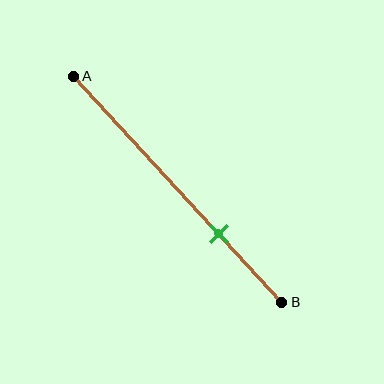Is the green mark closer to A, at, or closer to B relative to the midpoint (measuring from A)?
The green mark is closer to point B than the midpoint of segment AB.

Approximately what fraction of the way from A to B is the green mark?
The green mark is approximately 70% of the way from A to B.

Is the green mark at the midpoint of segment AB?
No, the mark is at about 70% from A, not at the 50% midpoint.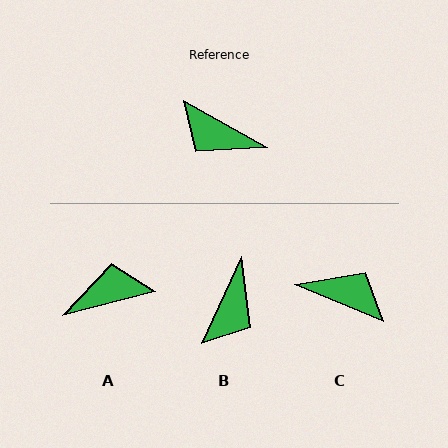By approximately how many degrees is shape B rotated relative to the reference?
Approximately 94 degrees counter-clockwise.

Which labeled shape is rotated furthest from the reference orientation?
C, about 173 degrees away.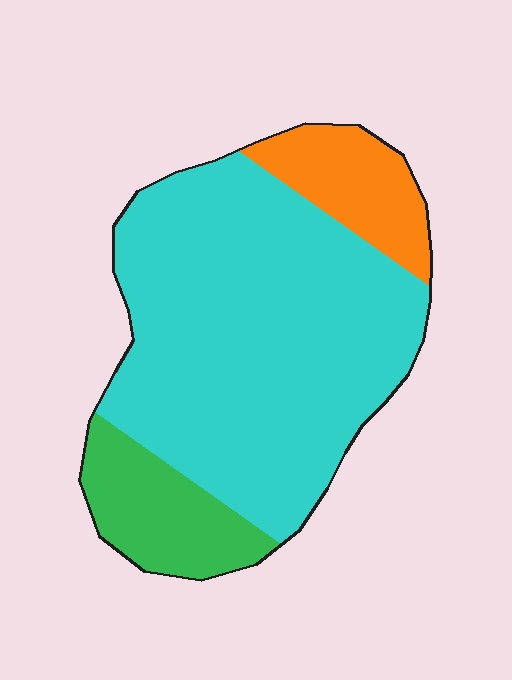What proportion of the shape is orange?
Orange takes up less than a quarter of the shape.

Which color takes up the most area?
Cyan, at roughly 70%.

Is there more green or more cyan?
Cyan.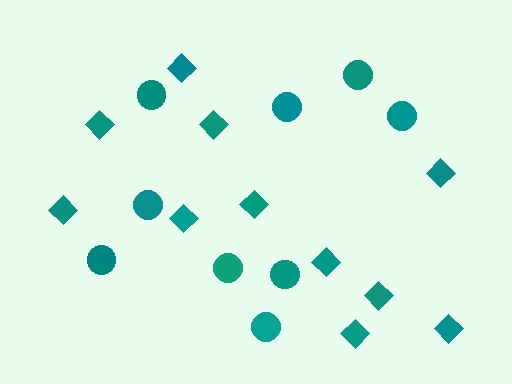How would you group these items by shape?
There are 2 groups: one group of circles (9) and one group of diamonds (11).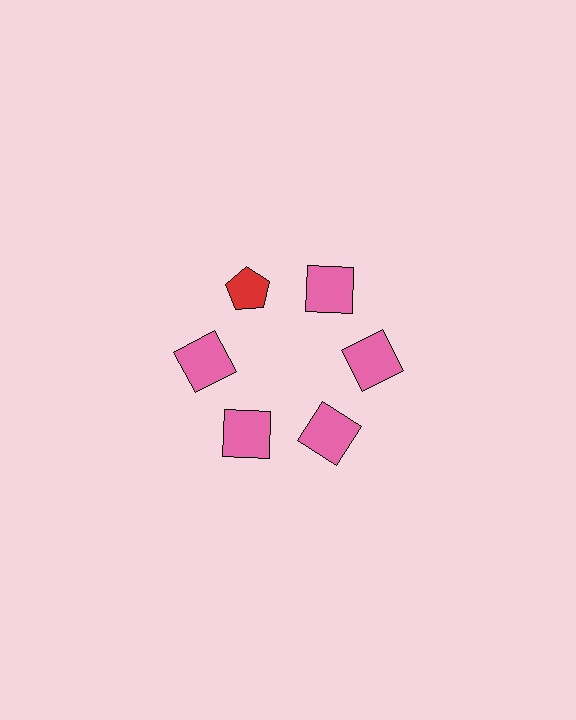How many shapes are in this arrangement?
There are 6 shapes arranged in a ring pattern.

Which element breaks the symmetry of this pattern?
The red pentagon at roughly the 11 o'clock position breaks the symmetry. All other shapes are pink squares.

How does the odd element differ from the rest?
It differs in both color (red instead of pink) and shape (pentagon instead of square).